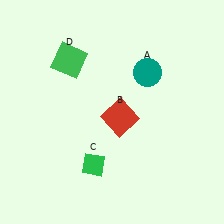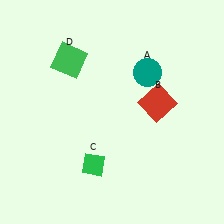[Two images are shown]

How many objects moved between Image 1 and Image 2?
1 object moved between the two images.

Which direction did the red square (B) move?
The red square (B) moved right.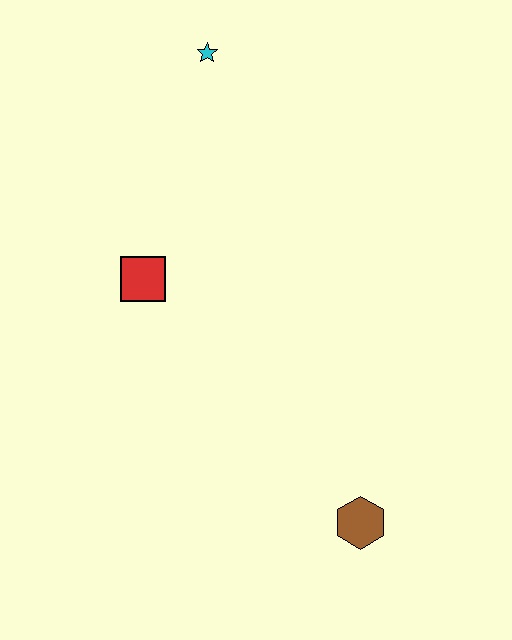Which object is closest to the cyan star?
The red square is closest to the cyan star.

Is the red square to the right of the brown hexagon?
No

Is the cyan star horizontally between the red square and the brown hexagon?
Yes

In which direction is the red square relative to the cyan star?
The red square is below the cyan star.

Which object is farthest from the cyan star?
The brown hexagon is farthest from the cyan star.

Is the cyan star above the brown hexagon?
Yes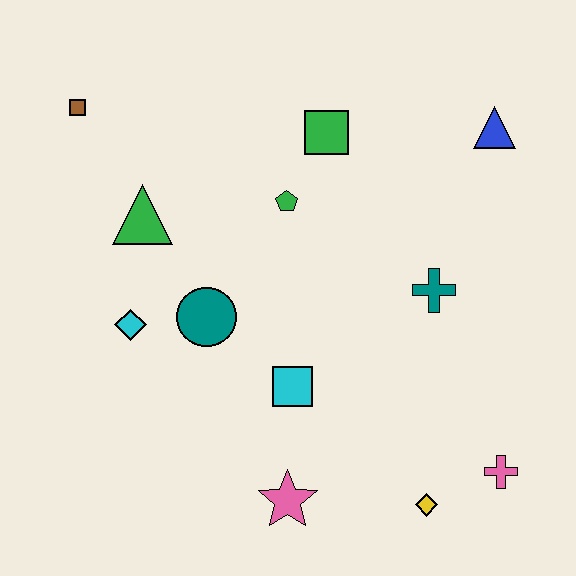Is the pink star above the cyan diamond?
No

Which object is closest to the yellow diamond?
The pink cross is closest to the yellow diamond.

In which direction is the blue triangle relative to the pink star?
The blue triangle is above the pink star.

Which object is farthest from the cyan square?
The brown square is farthest from the cyan square.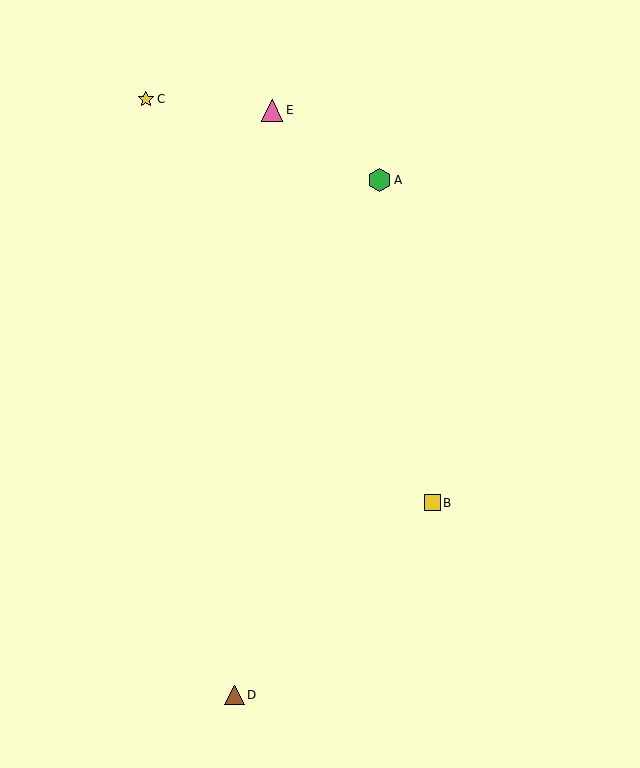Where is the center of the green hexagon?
The center of the green hexagon is at (379, 180).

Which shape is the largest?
The green hexagon (labeled A) is the largest.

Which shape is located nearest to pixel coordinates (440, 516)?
The yellow square (labeled B) at (432, 503) is nearest to that location.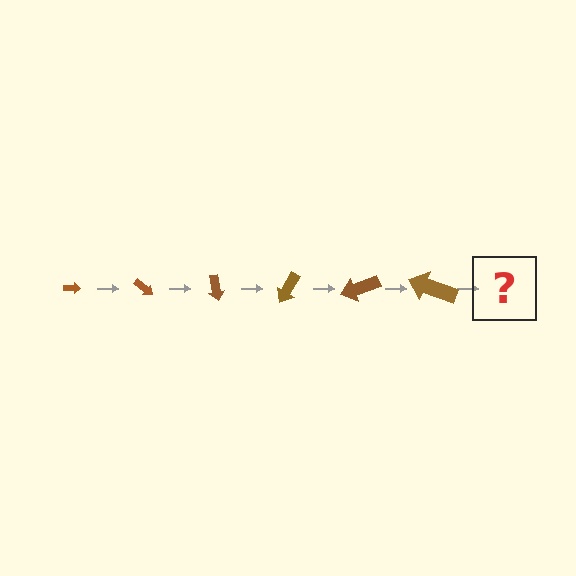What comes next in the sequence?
The next element should be an arrow, larger than the previous one and rotated 240 degrees from the start.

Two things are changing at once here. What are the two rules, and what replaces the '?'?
The two rules are that the arrow grows larger each step and it rotates 40 degrees each step. The '?' should be an arrow, larger than the previous one and rotated 240 degrees from the start.